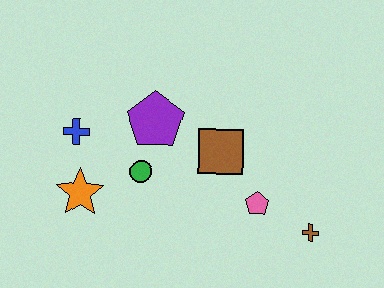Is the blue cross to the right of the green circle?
No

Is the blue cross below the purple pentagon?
Yes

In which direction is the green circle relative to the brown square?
The green circle is to the left of the brown square.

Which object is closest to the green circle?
The purple pentagon is closest to the green circle.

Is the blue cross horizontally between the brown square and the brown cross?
No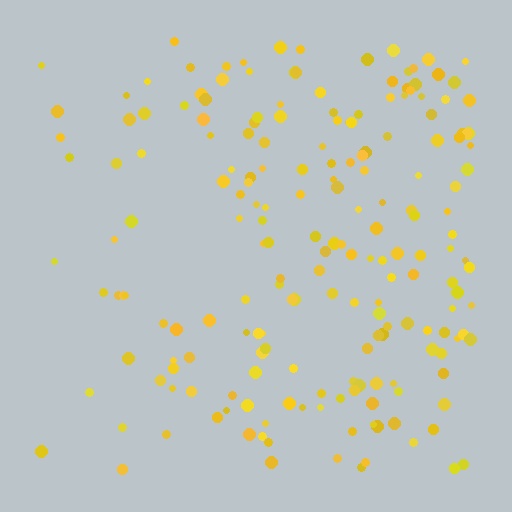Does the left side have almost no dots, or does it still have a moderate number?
Still a moderate number, just noticeably fewer than the right.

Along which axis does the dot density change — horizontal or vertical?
Horizontal.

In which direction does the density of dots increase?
From left to right, with the right side densest.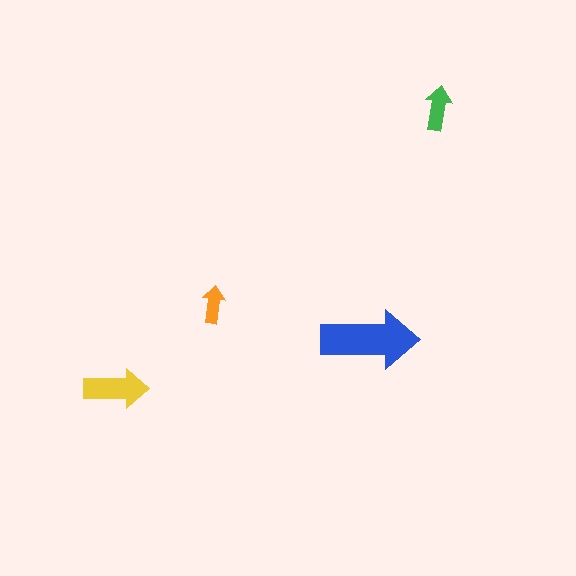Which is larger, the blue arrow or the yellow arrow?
The blue one.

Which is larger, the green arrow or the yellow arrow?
The yellow one.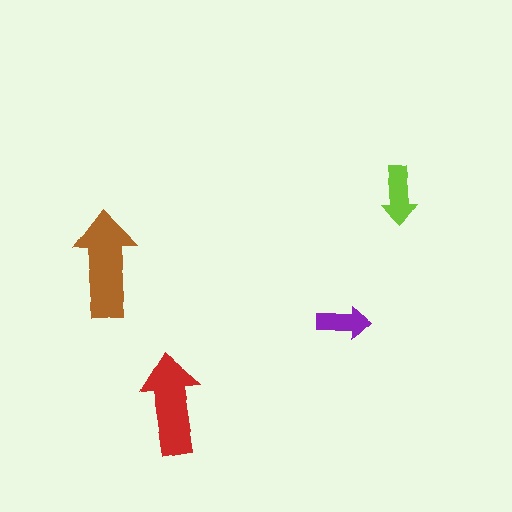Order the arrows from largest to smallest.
the brown one, the red one, the lime one, the purple one.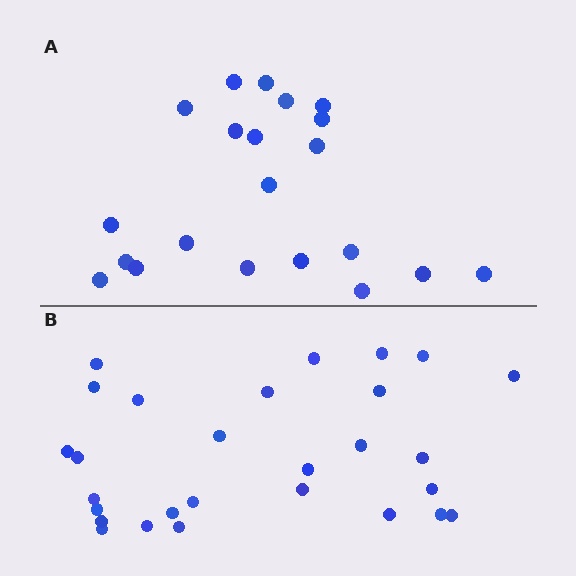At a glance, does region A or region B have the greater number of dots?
Region B (the bottom region) has more dots.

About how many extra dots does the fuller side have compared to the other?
Region B has roughly 8 or so more dots than region A.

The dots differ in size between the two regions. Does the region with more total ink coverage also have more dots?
No. Region A has more total ink coverage because its dots are larger, but region B actually contains more individual dots. Total area can be misleading — the number of items is what matters here.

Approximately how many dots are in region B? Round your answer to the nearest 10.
About 30 dots. (The exact count is 28, which rounds to 30.)